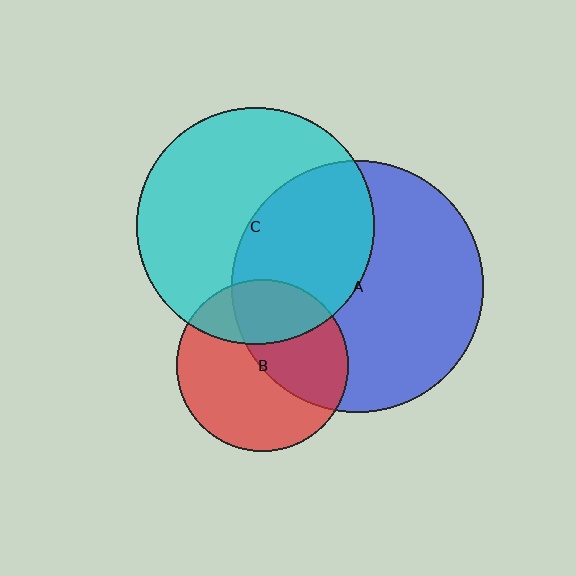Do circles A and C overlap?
Yes.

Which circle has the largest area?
Circle A (blue).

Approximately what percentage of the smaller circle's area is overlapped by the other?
Approximately 45%.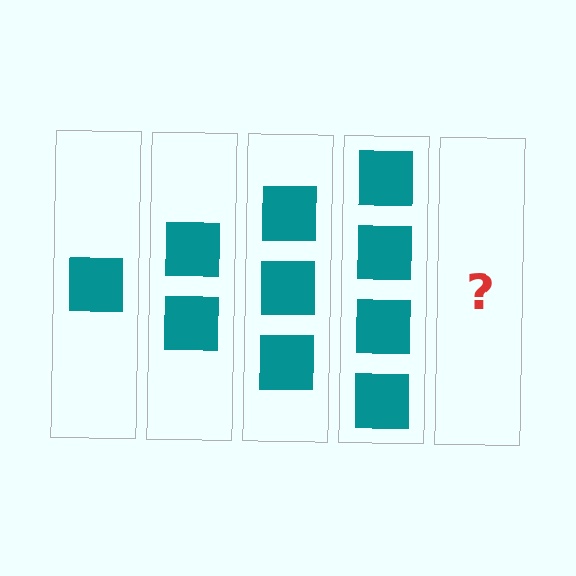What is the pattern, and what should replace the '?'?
The pattern is that each step adds one more square. The '?' should be 5 squares.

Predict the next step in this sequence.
The next step is 5 squares.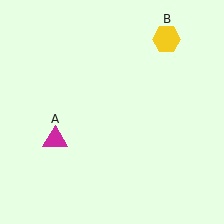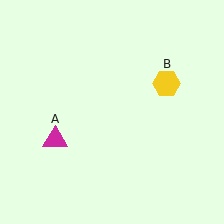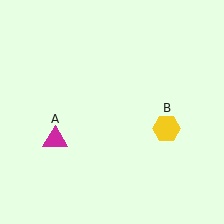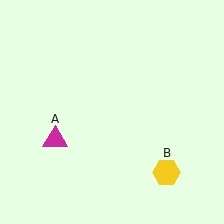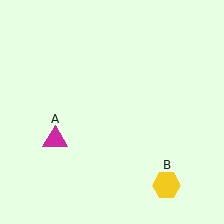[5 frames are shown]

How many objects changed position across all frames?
1 object changed position: yellow hexagon (object B).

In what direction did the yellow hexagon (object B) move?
The yellow hexagon (object B) moved down.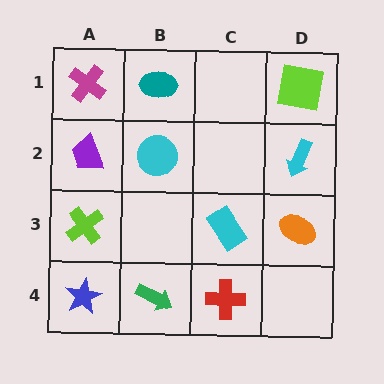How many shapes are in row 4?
3 shapes.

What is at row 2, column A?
A purple trapezoid.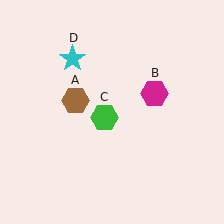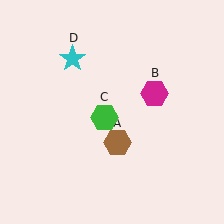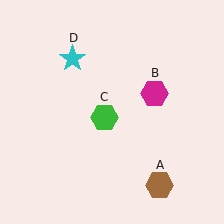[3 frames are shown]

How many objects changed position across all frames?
1 object changed position: brown hexagon (object A).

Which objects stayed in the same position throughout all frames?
Magenta hexagon (object B) and green hexagon (object C) and cyan star (object D) remained stationary.